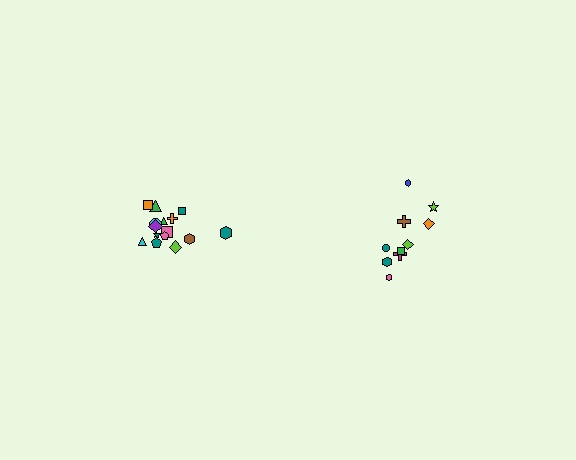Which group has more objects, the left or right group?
The left group.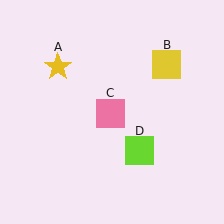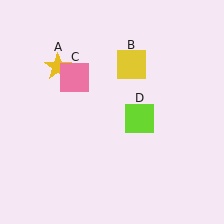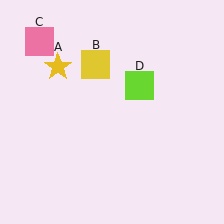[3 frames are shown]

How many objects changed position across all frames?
3 objects changed position: yellow square (object B), pink square (object C), lime square (object D).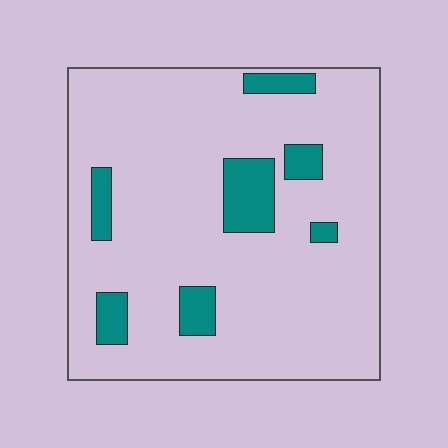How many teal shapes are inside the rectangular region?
7.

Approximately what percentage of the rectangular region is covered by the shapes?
Approximately 15%.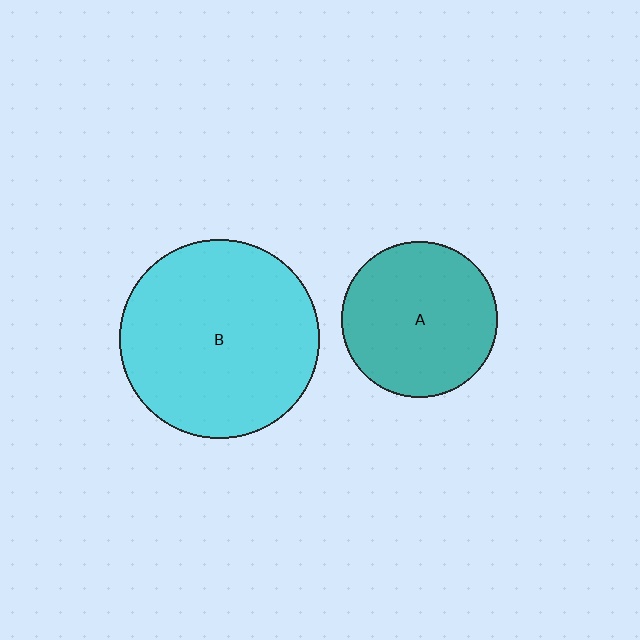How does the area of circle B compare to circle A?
Approximately 1.6 times.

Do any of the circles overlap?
No, none of the circles overlap.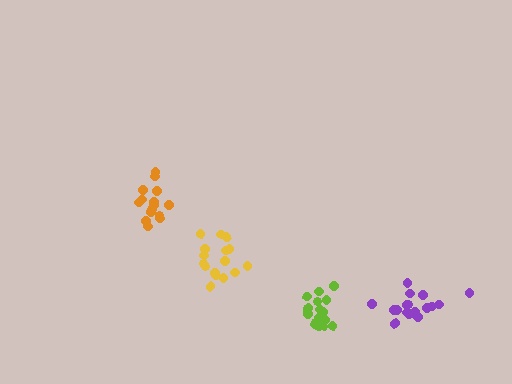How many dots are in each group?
Group 1: 19 dots, Group 2: 18 dots, Group 3: 17 dots, Group 4: 16 dots (70 total).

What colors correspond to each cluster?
The clusters are colored: lime, purple, orange, yellow.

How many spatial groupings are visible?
There are 4 spatial groupings.